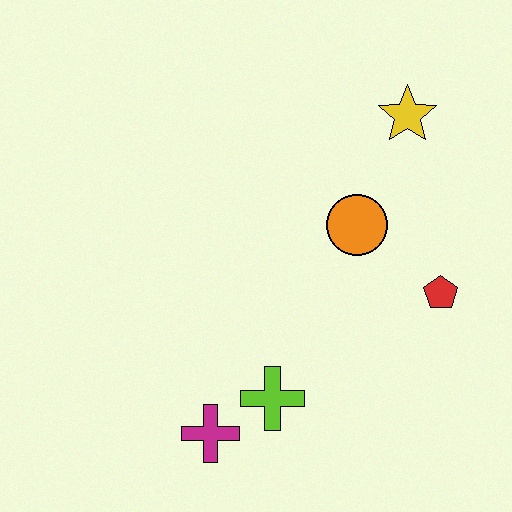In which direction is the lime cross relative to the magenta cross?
The lime cross is to the right of the magenta cross.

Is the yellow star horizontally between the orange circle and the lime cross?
No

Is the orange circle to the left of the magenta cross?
No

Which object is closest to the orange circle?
The red pentagon is closest to the orange circle.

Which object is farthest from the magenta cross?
The yellow star is farthest from the magenta cross.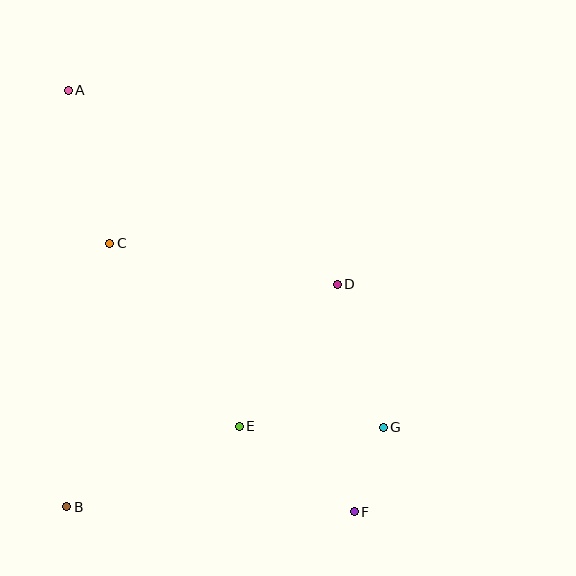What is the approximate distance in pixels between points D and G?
The distance between D and G is approximately 150 pixels.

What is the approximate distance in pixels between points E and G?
The distance between E and G is approximately 144 pixels.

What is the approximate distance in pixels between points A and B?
The distance between A and B is approximately 416 pixels.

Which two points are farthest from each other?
Points A and F are farthest from each other.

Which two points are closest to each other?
Points F and G are closest to each other.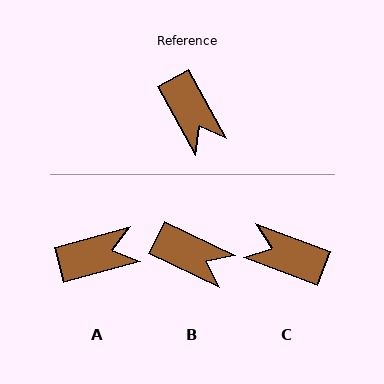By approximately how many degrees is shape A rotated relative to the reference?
Approximately 77 degrees counter-clockwise.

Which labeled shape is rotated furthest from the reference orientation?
C, about 139 degrees away.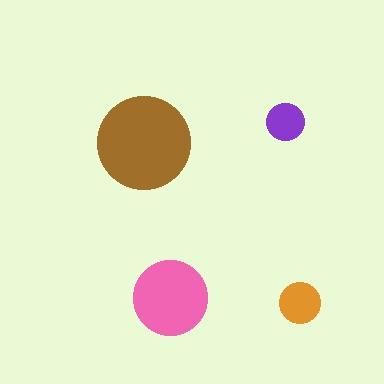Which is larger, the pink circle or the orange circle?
The pink one.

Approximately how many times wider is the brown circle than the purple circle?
About 2.5 times wider.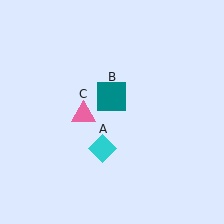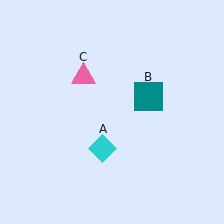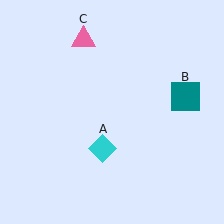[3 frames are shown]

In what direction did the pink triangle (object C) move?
The pink triangle (object C) moved up.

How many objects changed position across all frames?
2 objects changed position: teal square (object B), pink triangle (object C).